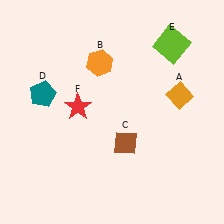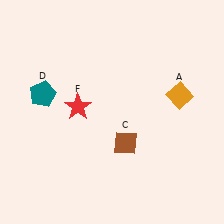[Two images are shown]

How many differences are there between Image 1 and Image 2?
There are 2 differences between the two images.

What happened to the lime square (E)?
The lime square (E) was removed in Image 2. It was in the top-right area of Image 1.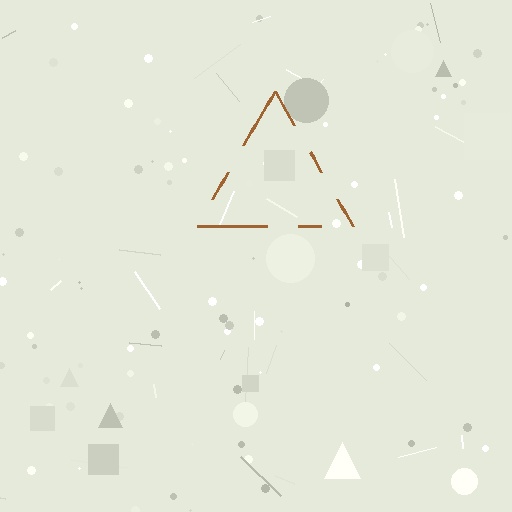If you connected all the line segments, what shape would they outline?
They would outline a triangle.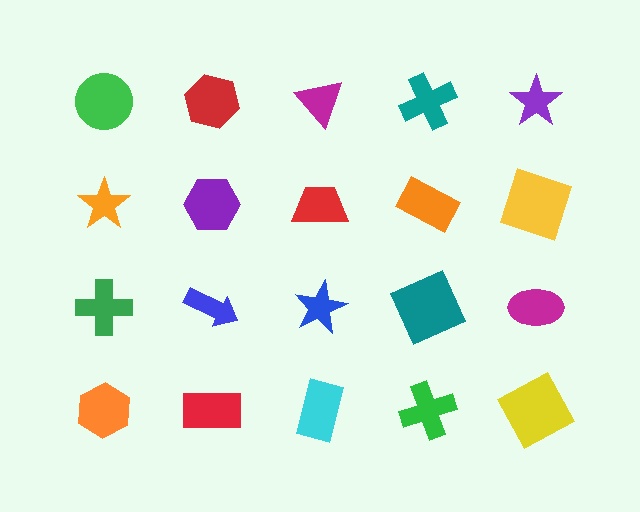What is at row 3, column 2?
A blue arrow.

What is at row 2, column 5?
A yellow square.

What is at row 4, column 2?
A red rectangle.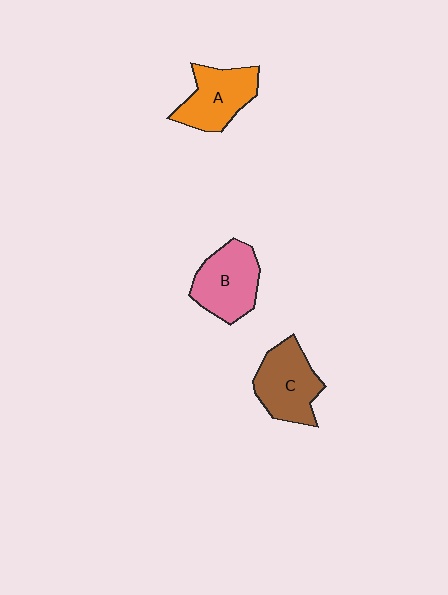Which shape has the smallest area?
Shape A (orange).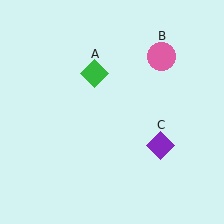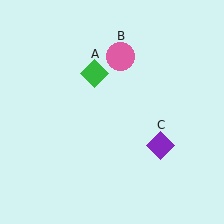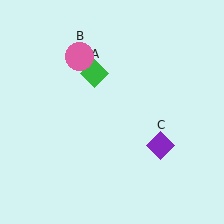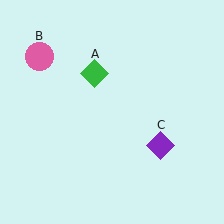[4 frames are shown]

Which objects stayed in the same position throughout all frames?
Green diamond (object A) and purple diamond (object C) remained stationary.